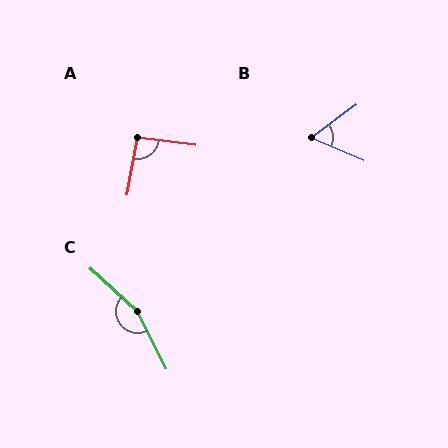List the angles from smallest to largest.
B (60°), A (93°), C (159°).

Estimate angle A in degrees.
Approximately 93 degrees.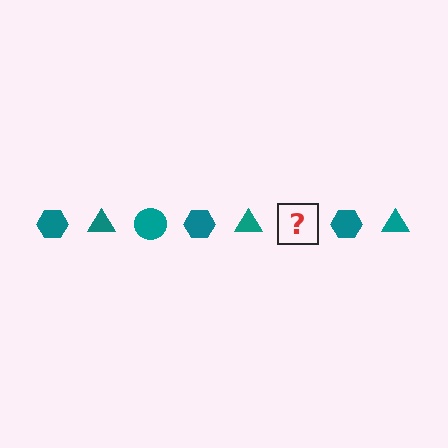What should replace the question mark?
The question mark should be replaced with a teal circle.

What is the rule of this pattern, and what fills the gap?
The rule is that the pattern cycles through hexagon, triangle, circle shapes in teal. The gap should be filled with a teal circle.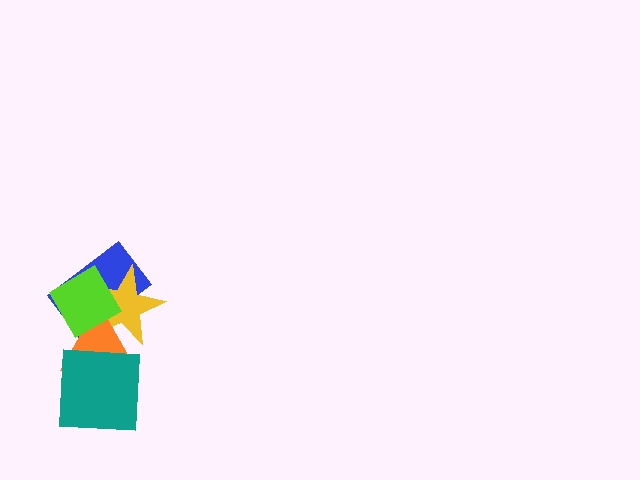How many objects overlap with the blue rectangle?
3 objects overlap with the blue rectangle.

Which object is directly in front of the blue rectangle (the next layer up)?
The yellow star is directly in front of the blue rectangle.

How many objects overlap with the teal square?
1 object overlaps with the teal square.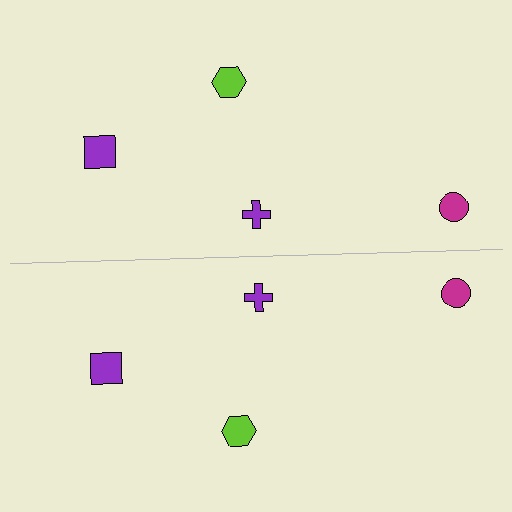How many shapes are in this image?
There are 8 shapes in this image.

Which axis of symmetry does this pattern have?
The pattern has a horizontal axis of symmetry running through the center of the image.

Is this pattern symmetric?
Yes, this pattern has bilateral (reflection) symmetry.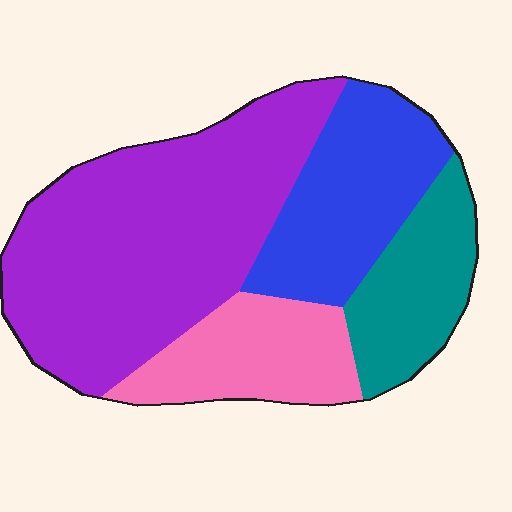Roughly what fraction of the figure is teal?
Teal takes up about one sixth (1/6) of the figure.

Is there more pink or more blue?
Blue.